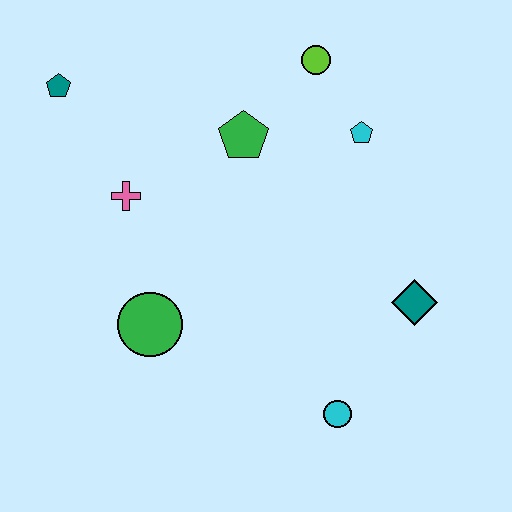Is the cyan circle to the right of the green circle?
Yes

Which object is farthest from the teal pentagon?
The cyan circle is farthest from the teal pentagon.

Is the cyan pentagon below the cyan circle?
No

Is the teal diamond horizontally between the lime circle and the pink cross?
No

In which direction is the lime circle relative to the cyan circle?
The lime circle is above the cyan circle.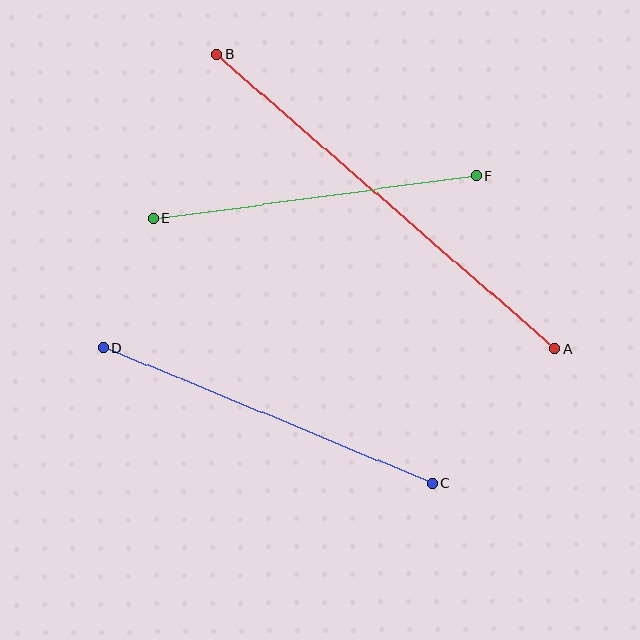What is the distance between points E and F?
The distance is approximately 325 pixels.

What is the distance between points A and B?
The distance is approximately 449 pixels.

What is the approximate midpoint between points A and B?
The midpoint is at approximately (386, 201) pixels.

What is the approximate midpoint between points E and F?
The midpoint is at approximately (315, 197) pixels.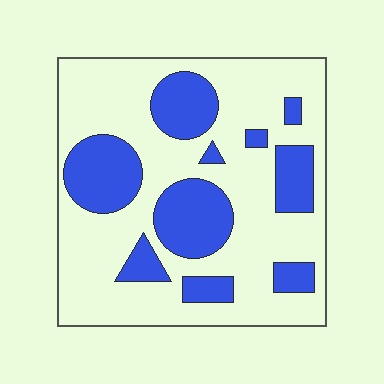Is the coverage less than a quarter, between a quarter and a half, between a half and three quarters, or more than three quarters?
Between a quarter and a half.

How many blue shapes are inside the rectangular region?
10.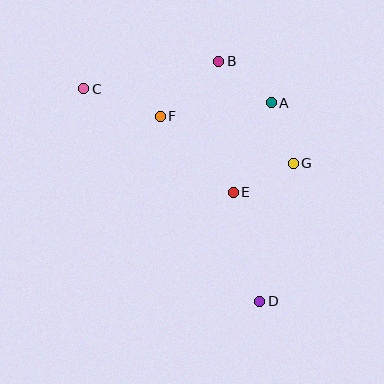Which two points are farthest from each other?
Points C and D are farthest from each other.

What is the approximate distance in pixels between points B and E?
The distance between B and E is approximately 132 pixels.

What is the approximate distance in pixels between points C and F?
The distance between C and F is approximately 81 pixels.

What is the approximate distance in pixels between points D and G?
The distance between D and G is approximately 142 pixels.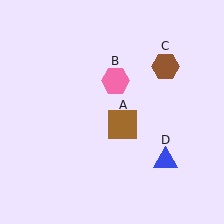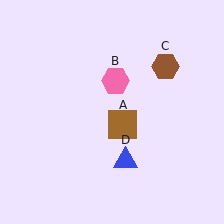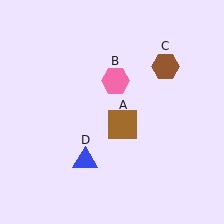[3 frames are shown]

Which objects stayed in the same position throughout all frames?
Brown square (object A) and pink hexagon (object B) and brown hexagon (object C) remained stationary.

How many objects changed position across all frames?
1 object changed position: blue triangle (object D).